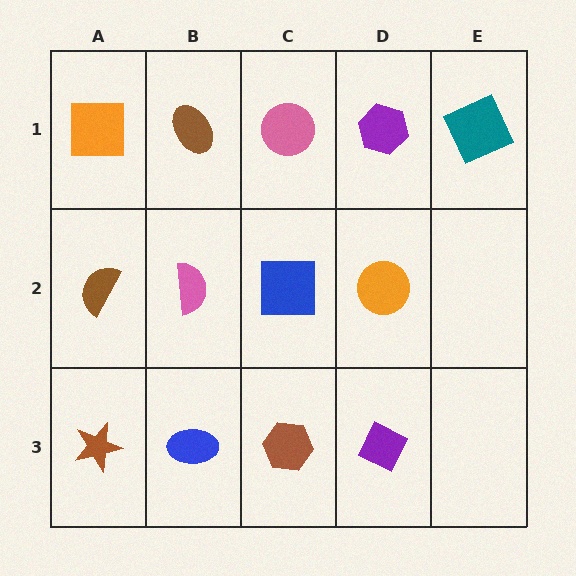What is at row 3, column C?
A brown hexagon.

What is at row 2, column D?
An orange circle.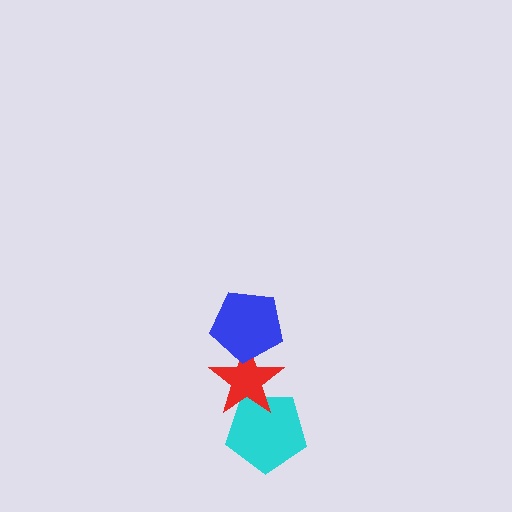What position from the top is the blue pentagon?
The blue pentagon is 1st from the top.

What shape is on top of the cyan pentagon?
The red star is on top of the cyan pentagon.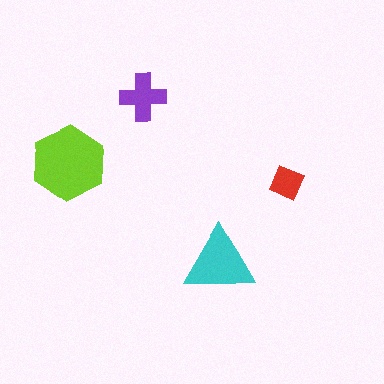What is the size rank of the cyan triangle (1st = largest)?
2nd.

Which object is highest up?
The purple cross is topmost.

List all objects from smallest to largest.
The red diamond, the purple cross, the cyan triangle, the lime hexagon.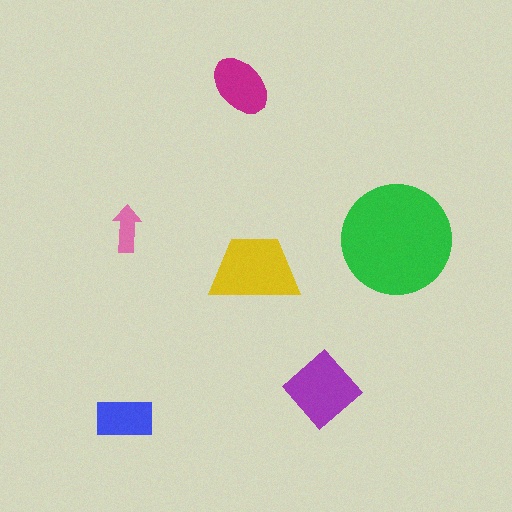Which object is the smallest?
The pink arrow.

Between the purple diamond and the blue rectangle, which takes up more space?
The purple diamond.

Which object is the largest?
The green circle.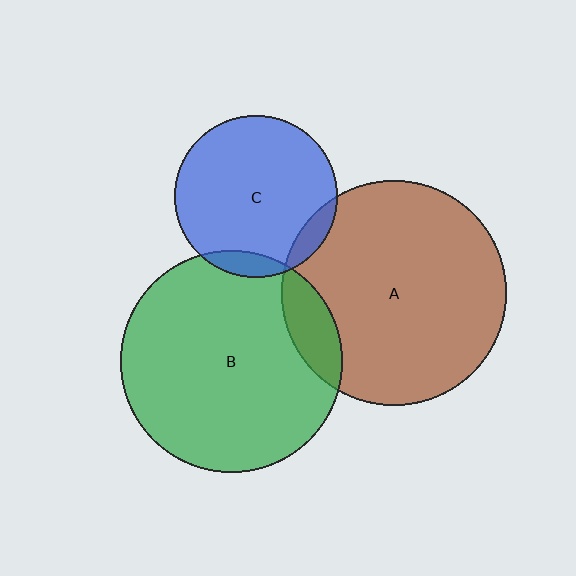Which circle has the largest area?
Circle A (brown).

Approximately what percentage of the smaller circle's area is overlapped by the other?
Approximately 10%.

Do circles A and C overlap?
Yes.